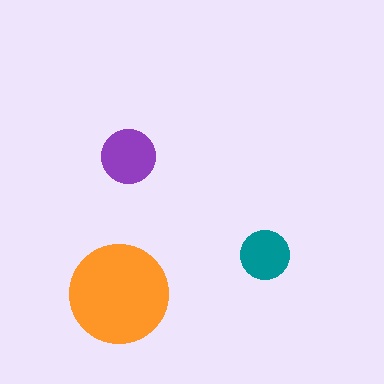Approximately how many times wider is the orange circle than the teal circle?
About 2 times wider.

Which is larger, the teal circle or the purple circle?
The purple one.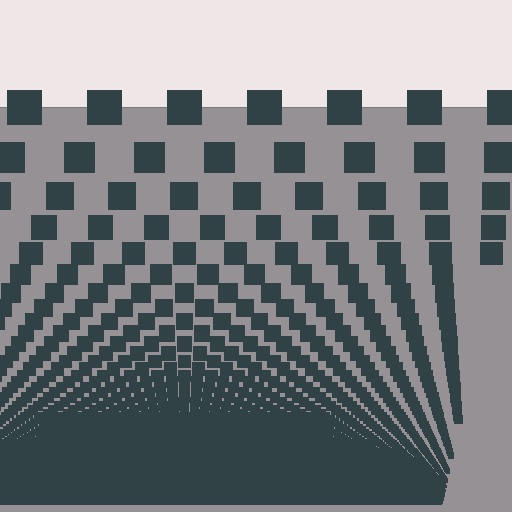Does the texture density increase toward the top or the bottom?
Density increases toward the bottom.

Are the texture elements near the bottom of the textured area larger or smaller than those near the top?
Smaller. The gradient is inverted — elements near the bottom are smaller and denser.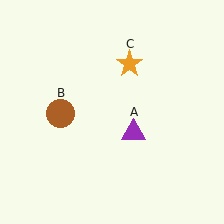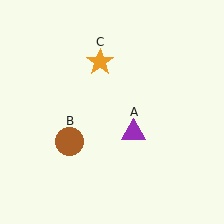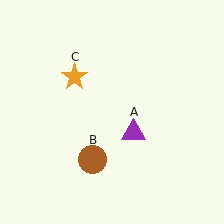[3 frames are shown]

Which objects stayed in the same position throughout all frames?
Purple triangle (object A) remained stationary.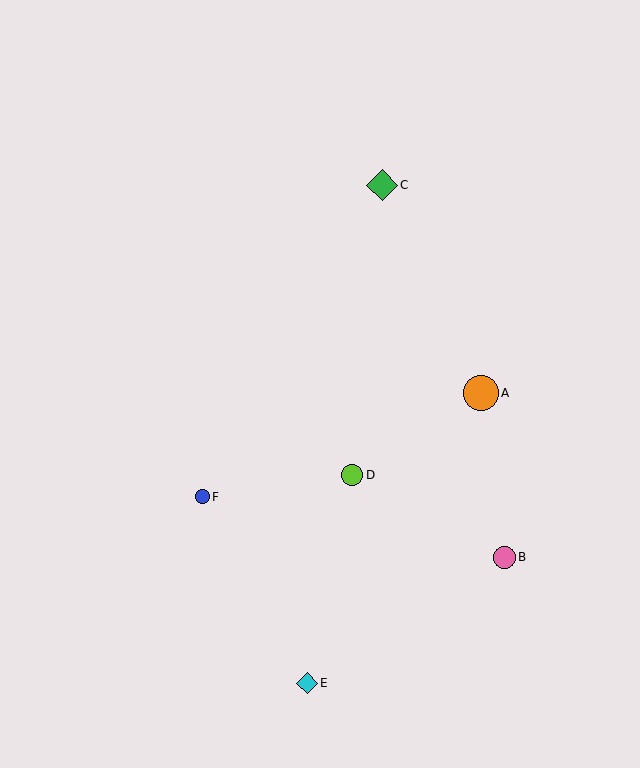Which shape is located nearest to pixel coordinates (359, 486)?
The lime circle (labeled D) at (352, 475) is nearest to that location.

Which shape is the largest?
The orange circle (labeled A) is the largest.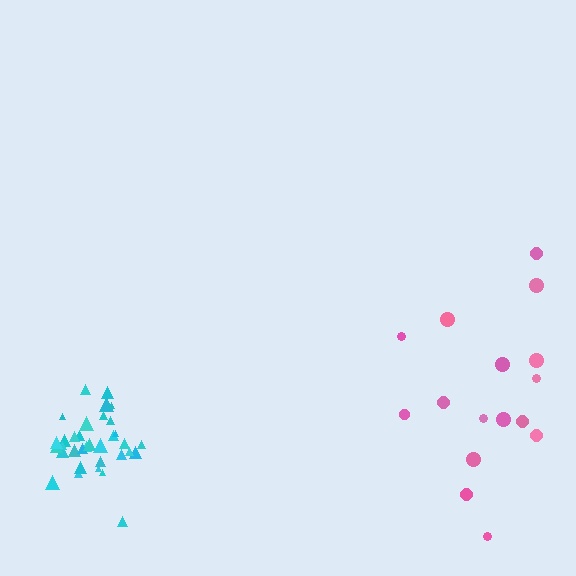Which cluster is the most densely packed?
Cyan.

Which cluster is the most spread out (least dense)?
Pink.